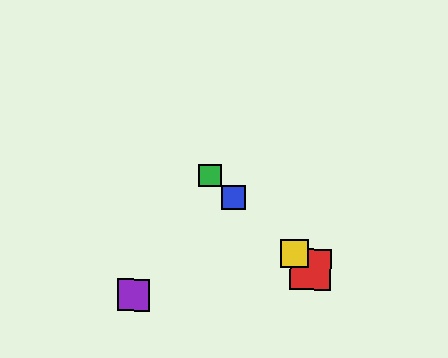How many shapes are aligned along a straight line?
4 shapes (the red square, the blue square, the green square, the yellow square) are aligned along a straight line.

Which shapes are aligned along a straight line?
The red square, the blue square, the green square, the yellow square are aligned along a straight line.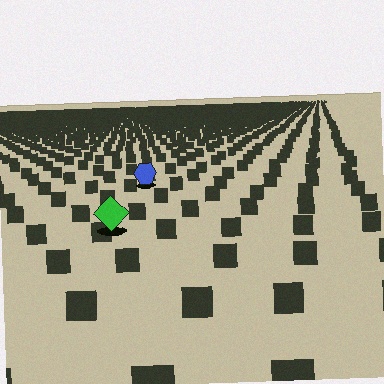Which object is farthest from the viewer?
The blue hexagon is farthest from the viewer. It appears smaller and the ground texture around it is denser.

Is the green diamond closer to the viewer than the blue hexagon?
Yes. The green diamond is closer — you can tell from the texture gradient: the ground texture is coarser near it.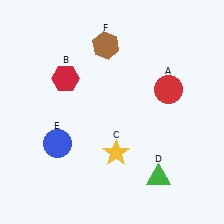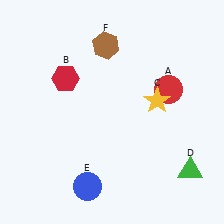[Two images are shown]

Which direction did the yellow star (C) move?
The yellow star (C) moved up.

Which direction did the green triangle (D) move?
The green triangle (D) moved right.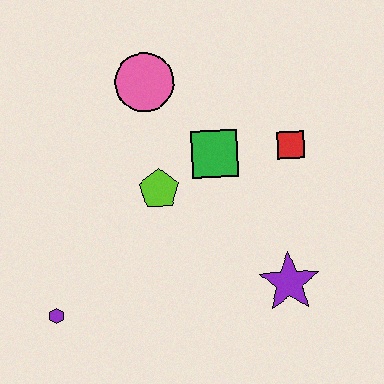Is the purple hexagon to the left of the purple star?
Yes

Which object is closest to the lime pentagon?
The green square is closest to the lime pentagon.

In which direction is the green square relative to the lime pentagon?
The green square is to the right of the lime pentagon.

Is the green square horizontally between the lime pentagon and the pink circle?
No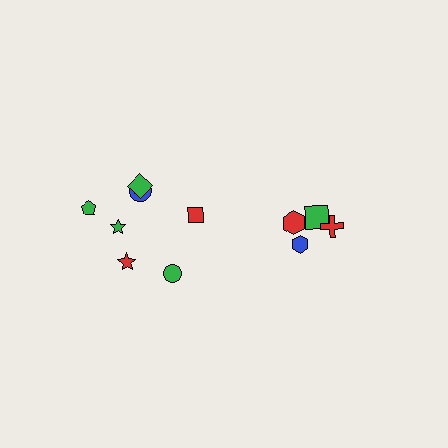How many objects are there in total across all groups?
There are 11 objects.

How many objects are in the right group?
There are 4 objects.